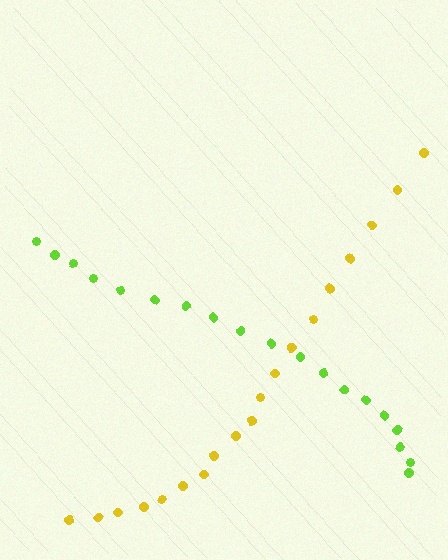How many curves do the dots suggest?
There are 2 distinct paths.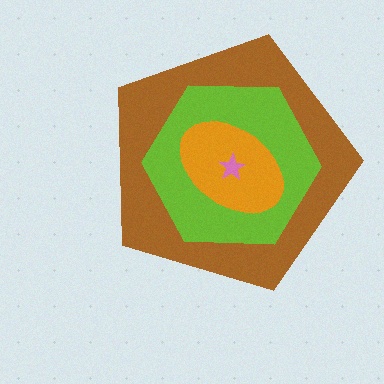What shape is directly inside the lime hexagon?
The orange ellipse.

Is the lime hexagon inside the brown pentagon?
Yes.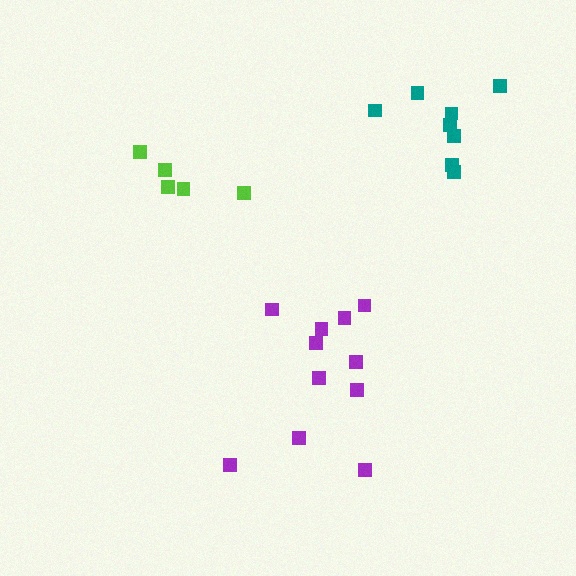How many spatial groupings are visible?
There are 3 spatial groupings.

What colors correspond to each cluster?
The clusters are colored: purple, teal, lime.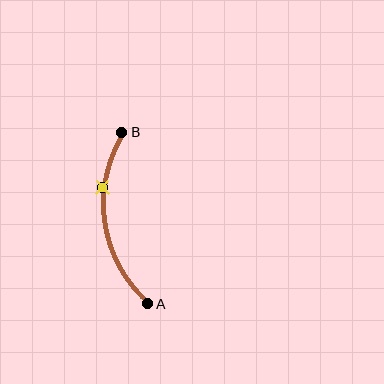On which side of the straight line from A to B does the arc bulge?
The arc bulges to the left of the straight line connecting A and B.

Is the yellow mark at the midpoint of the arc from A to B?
No. The yellow mark lies on the arc but is closer to endpoint B. The arc midpoint would be at the point on the curve equidistant along the arc from both A and B.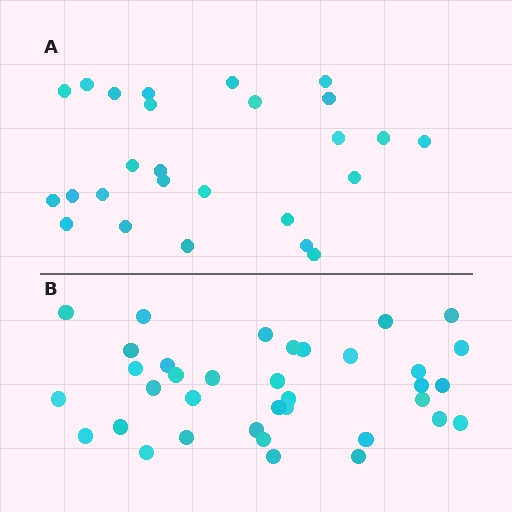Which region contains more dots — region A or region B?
Region B (the bottom region) has more dots.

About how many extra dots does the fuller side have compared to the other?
Region B has roughly 10 or so more dots than region A.